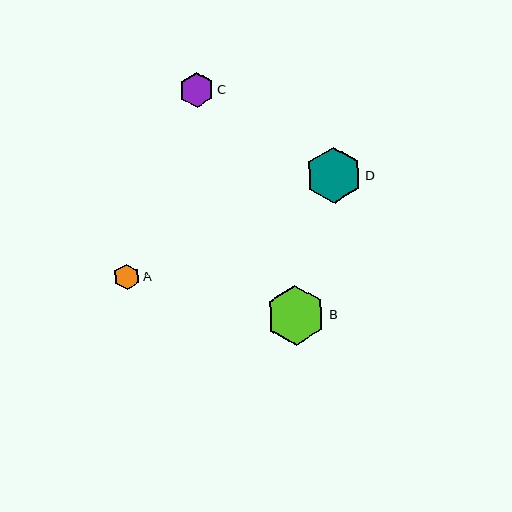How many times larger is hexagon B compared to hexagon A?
Hexagon B is approximately 2.3 times the size of hexagon A.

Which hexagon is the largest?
Hexagon B is the largest with a size of approximately 60 pixels.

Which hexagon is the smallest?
Hexagon A is the smallest with a size of approximately 26 pixels.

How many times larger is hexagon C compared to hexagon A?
Hexagon C is approximately 1.4 times the size of hexagon A.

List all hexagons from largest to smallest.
From largest to smallest: B, D, C, A.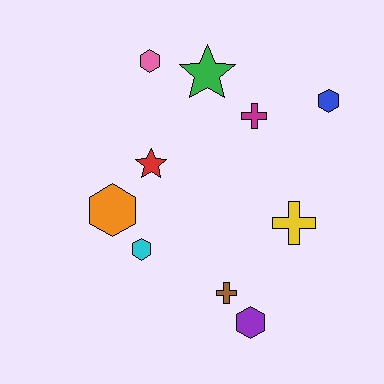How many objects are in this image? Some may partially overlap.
There are 10 objects.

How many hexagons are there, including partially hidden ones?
There are 5 hexagons.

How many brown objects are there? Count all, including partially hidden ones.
There is 1 brown object.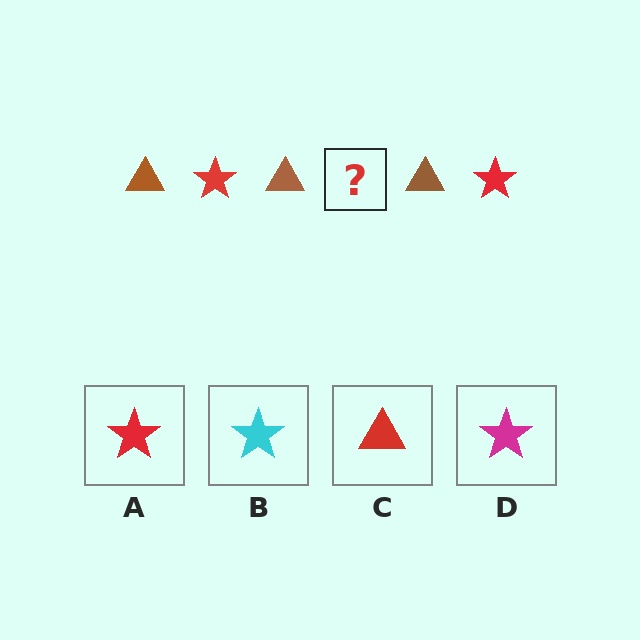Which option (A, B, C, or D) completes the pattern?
A.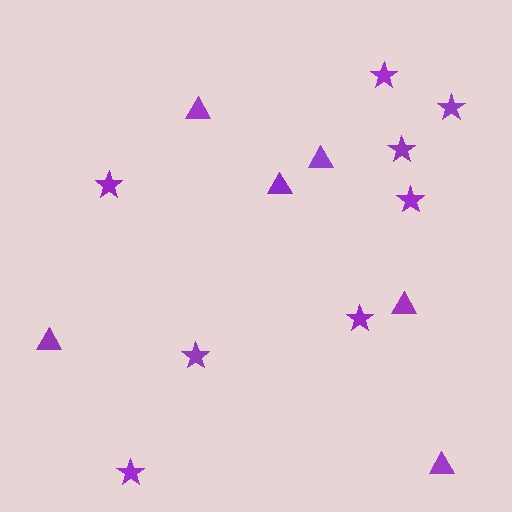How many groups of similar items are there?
There are 2 groups: one group of stars (8) and one group of triangles (6).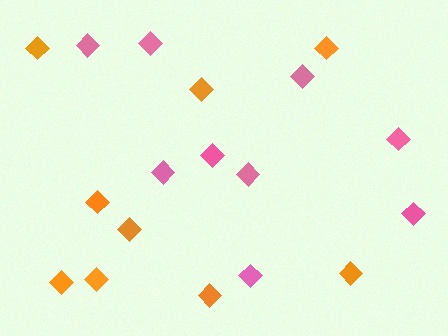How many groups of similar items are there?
There are 2 groups: one group of pink diamonds (9) and one group of orange diamonds (9).